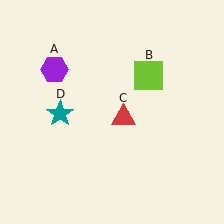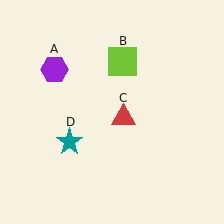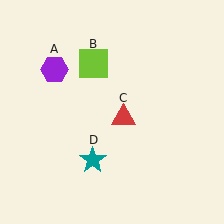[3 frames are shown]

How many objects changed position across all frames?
2 objects changed position: lime square (object B), teal star (object D).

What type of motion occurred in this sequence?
The lime square (object B), teal star (object D) rotated counterclockwise around the center of the scene.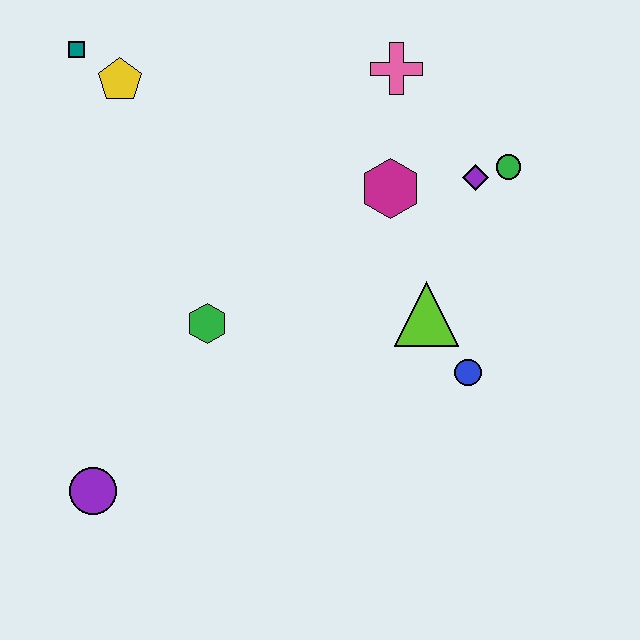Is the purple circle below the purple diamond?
Yes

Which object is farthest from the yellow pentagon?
The blue circle is farthest from the yellow pentagon.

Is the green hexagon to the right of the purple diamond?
No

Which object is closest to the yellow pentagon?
The teal square is closest to the yellow pentagon.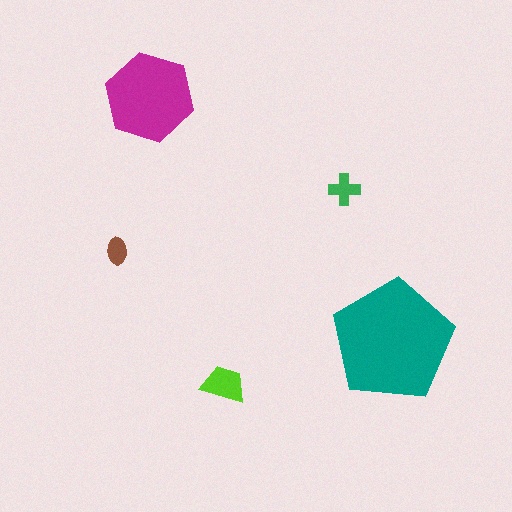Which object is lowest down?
The lime trapezoid is bottommost.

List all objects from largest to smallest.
The teal pentagon, the magenta hexagon, the lime trapezoid, the green cross, the brown ellipse.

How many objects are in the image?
There are 5 objects in the image.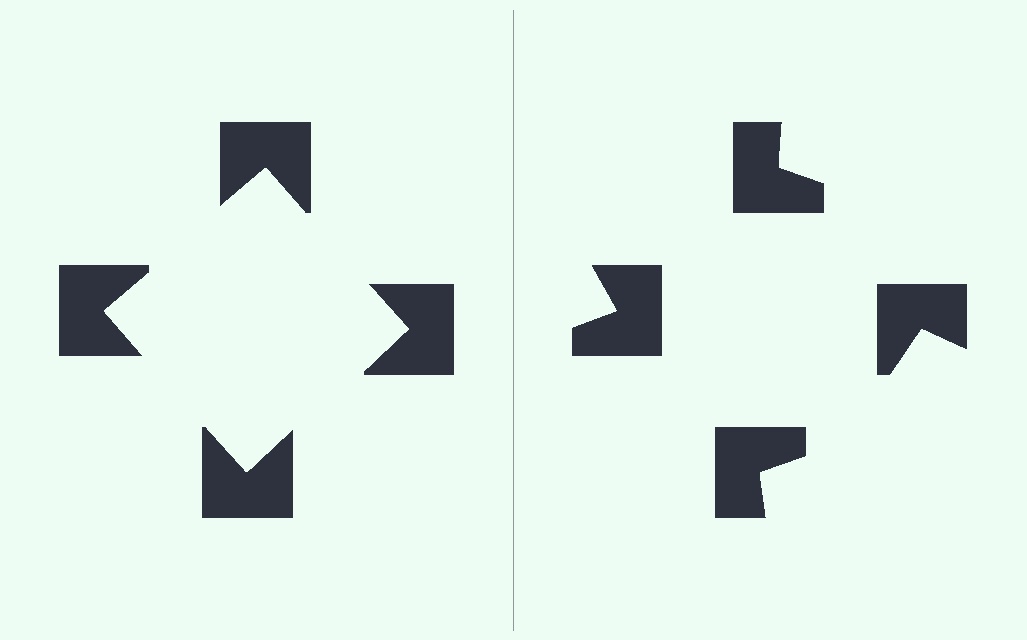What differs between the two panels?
The notched squares are positioned identically on both sides; only the wedge orientations differ. On the left they align to a square; on the right they are misaligned.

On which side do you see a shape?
An illusory square appears on the left side. On the right side the wedge cuts are rotated, so no coherent shape forms.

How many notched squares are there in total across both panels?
8 — 4 on each side.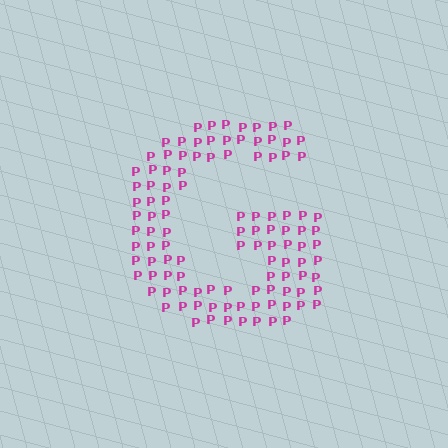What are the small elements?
The small elements are letter P's.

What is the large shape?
The large shape is the letter G.